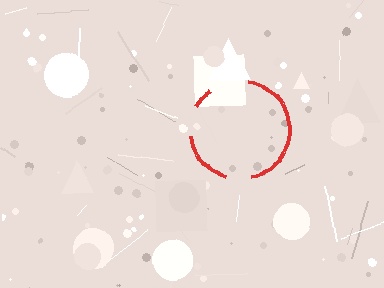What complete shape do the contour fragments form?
The contour fragments form a circle.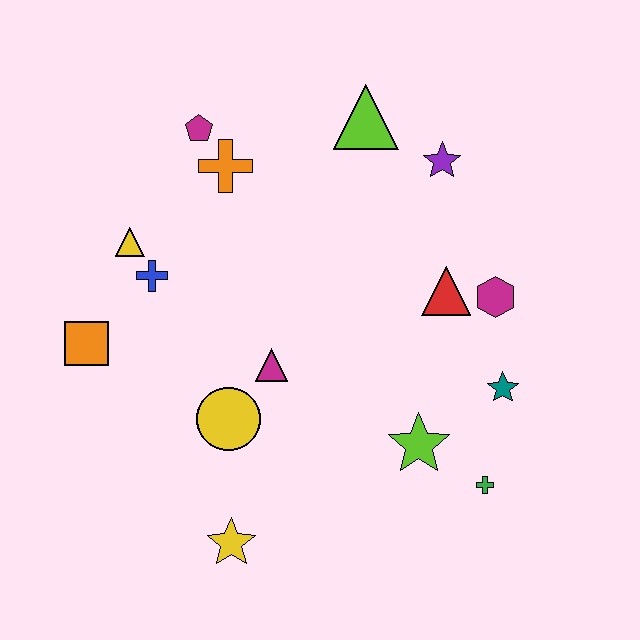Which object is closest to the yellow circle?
The magenta triangle is closest to the yellow circle.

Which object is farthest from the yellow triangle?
The green cross is farthest from the yellow triangle.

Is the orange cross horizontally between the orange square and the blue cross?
No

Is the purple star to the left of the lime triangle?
No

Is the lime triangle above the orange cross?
Yes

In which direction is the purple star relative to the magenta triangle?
The purple star is above the magenta triangle.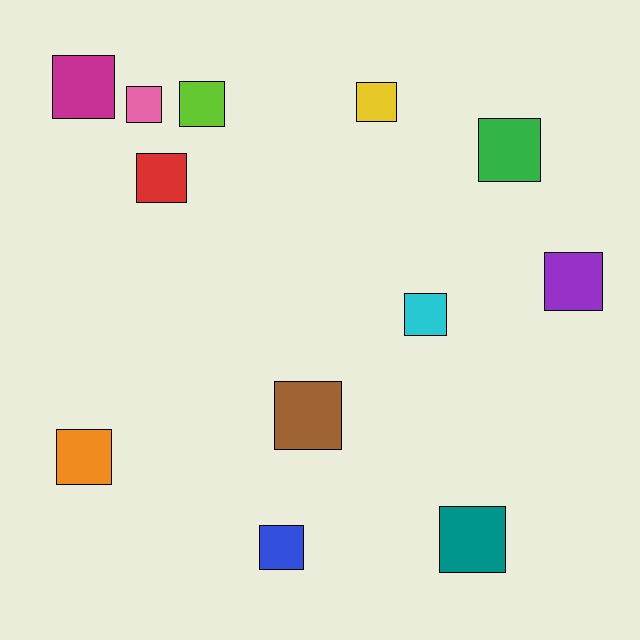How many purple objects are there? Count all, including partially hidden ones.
There is 1 purple object.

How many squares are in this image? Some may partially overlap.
There are 12 squares.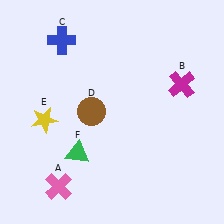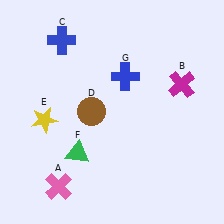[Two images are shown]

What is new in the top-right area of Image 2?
A blue cross (G) was added in the top-right area of Image 2.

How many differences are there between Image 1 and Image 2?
There is 1 difference between the two images.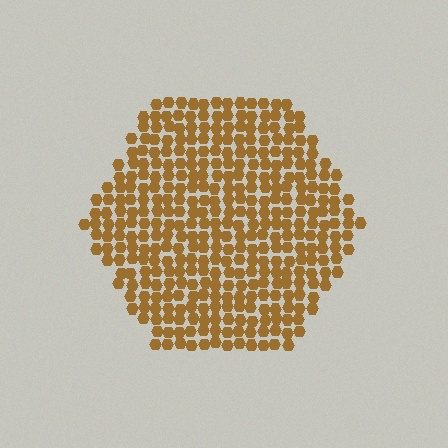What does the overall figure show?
The overall figure shows a hexagon.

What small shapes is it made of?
It is made of small hexagons.